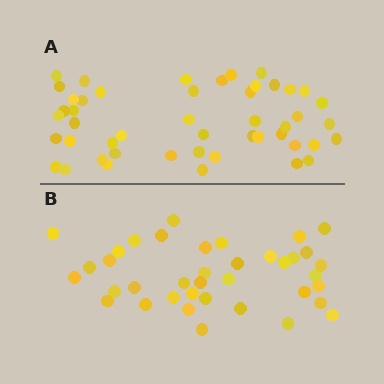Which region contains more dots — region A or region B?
Region A (the top region) has more dots.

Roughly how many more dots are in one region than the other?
Region A has roughly 10 or so more dots than region B.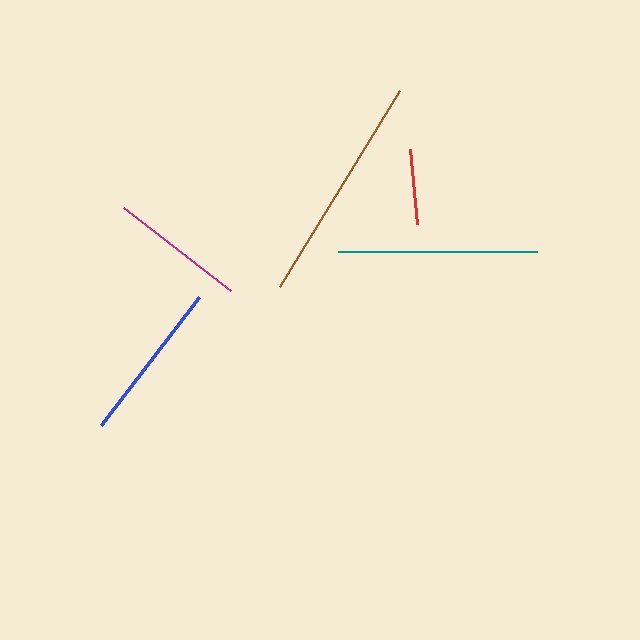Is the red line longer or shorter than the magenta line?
The magenta line is longer than the red line.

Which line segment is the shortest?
The red line is the shortest at approximately 75 pixels.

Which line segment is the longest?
The brown line is the longest at approximately 230 pixels.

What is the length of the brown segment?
The brown segment is approximately 230 pixels long.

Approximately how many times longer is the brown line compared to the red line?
The brown line is approximately 3.1 times the length of the red line.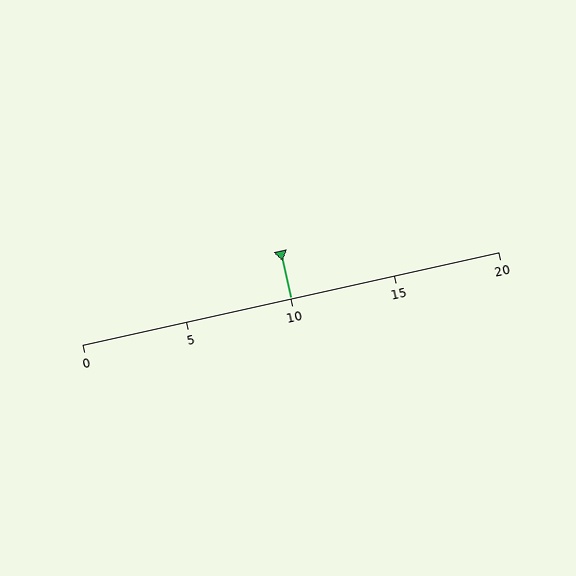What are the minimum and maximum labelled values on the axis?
The axis runs from 0 to 20.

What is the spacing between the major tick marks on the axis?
The major ticks are spaced 5 apart.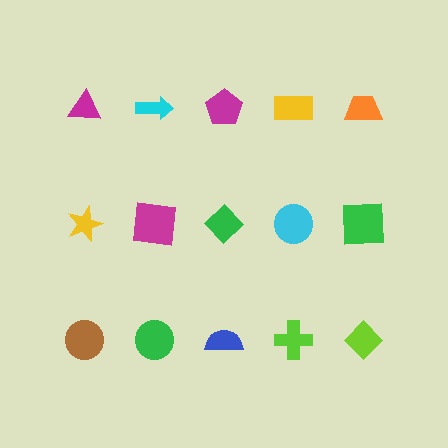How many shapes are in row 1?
5 shapes.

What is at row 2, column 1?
A yellow star.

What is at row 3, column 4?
A lime cross.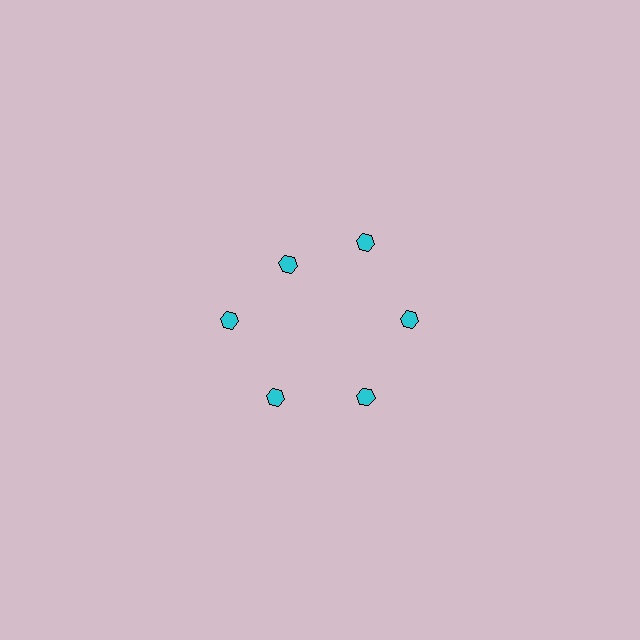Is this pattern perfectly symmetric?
No. The 6 cyan hexagons are arranged in a ring, but one element near the 11 o'clock position is pulled inward toward the center, breaking the 6-fold rotational symmetry.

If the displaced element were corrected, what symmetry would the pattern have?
It would have 6-fold rotational symmetry — the pattern would map onto itself every 60 degrees.